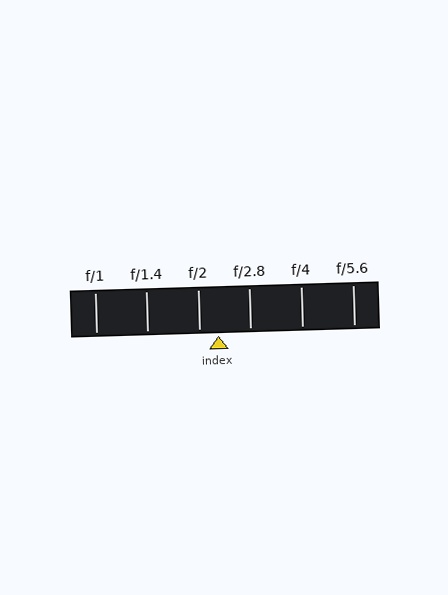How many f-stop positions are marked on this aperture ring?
There are 6 f-stop positions marked.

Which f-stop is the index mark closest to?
The index mark is closest to f/2.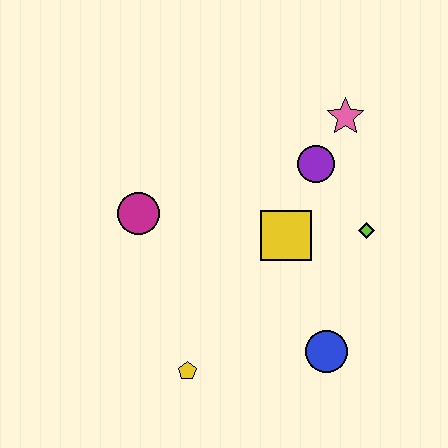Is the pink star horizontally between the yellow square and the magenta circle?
No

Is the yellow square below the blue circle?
No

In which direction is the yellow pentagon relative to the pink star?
The yellow pentagon is below the pink star.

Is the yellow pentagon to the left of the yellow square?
Yes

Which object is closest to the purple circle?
The pink star is closest to the purple circle.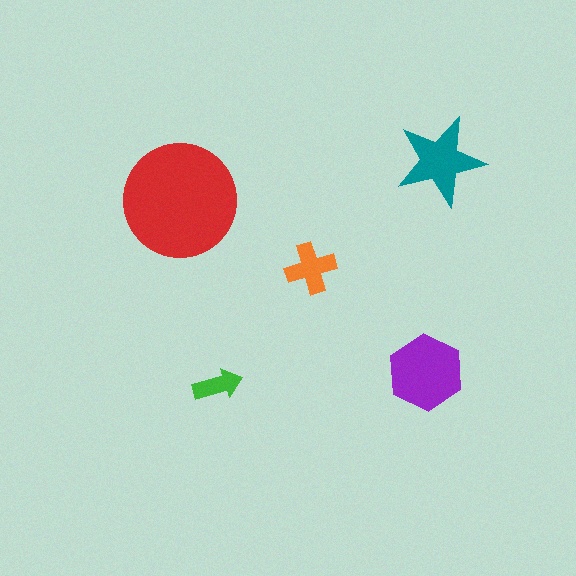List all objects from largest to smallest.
The red circle, the purple hexagon, the teal star, the orange cross, the green arrow.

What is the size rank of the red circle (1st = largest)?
1st.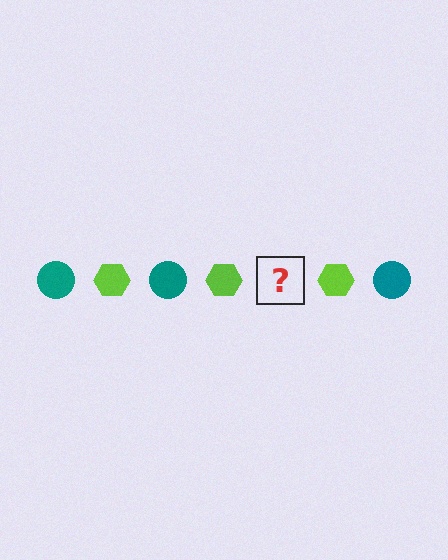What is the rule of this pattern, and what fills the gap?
The rule is that the pattern alternates between teal circle and lime hexagon. The gap should be filled with a teal circle.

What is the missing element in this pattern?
The missing element is a teal circle.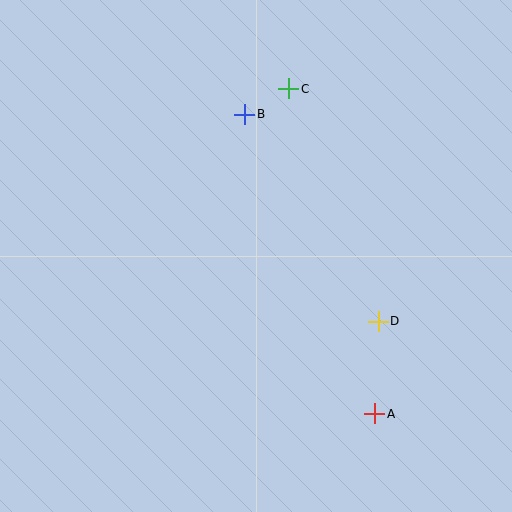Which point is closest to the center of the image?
Point D at (378, 321) is closest to the center.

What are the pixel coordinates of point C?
Point C is at (289, 89).